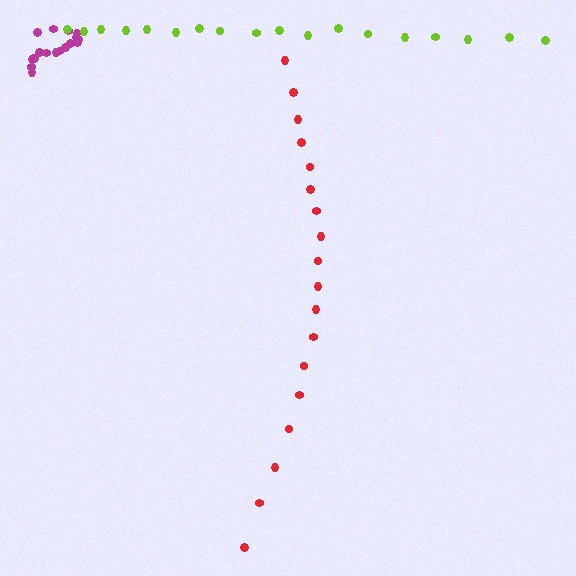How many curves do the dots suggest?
There are 3 distinct paths.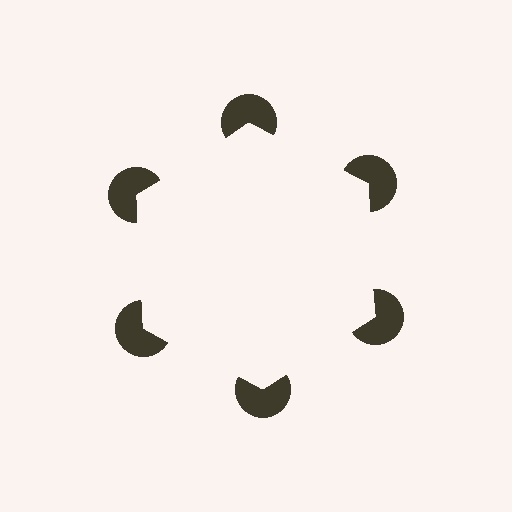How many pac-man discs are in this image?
There are 6 — one at each vertex of the illusory hexagon.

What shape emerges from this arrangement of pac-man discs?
An illusory hexagon — its edges are inferred from the aligned wedge cuts in the pac-man discs, not physically drawn.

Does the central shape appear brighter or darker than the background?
It typically appears slightly brighter than the background, even though no actual brightness change is drawn.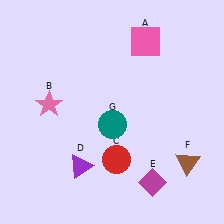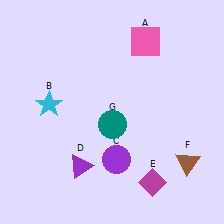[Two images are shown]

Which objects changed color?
B changed from pink to cyan. C changed from red to purple.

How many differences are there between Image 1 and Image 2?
There are 2 differences between the two images.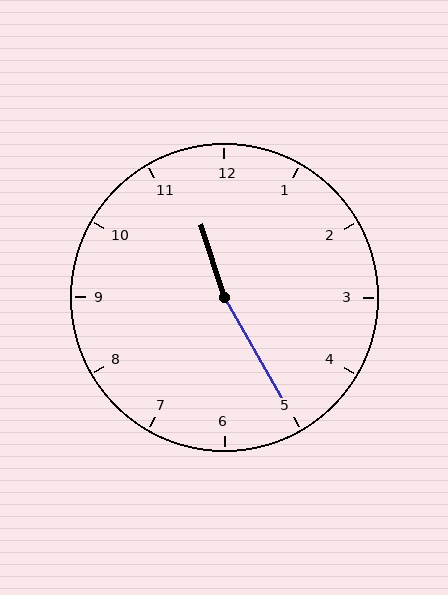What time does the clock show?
11:25.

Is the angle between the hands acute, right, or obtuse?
It is obtuse.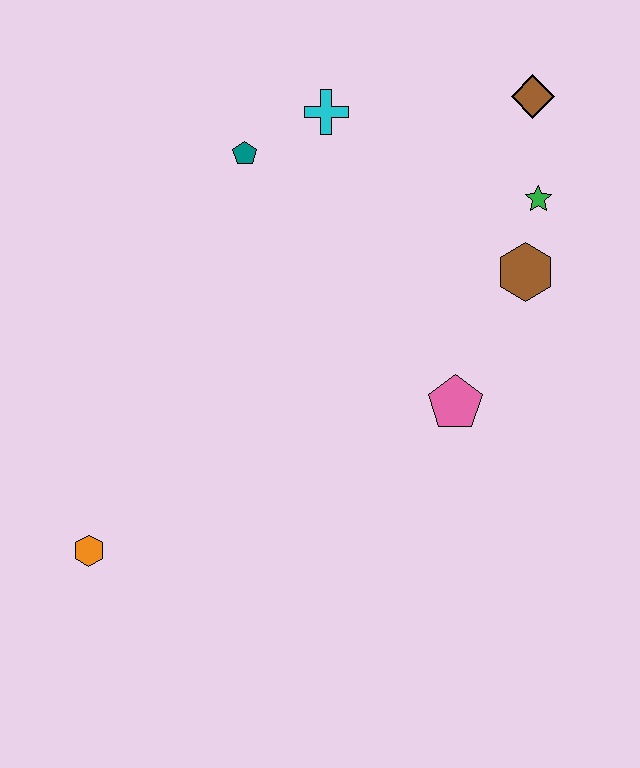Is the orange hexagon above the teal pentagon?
No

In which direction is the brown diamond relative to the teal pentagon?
The brown diamond is to the right of the teal pentagon.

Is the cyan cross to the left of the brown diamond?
Yes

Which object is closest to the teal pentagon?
The cyan cross is closest to the teal pentagon.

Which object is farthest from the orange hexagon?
The brown diamond is farthest from the orange hexagon.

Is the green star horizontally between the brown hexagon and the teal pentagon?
No